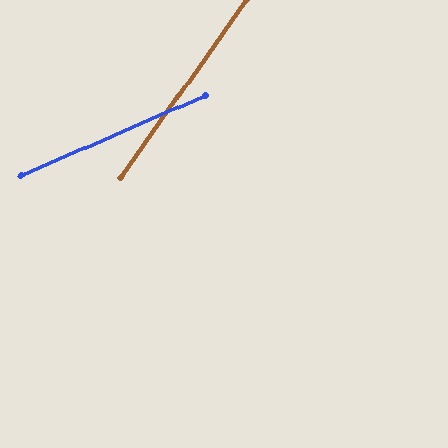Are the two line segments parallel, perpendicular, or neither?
Neither parallel nor perpendicular — they differ by about 31°.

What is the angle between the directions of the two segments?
Approximately 31 degrees.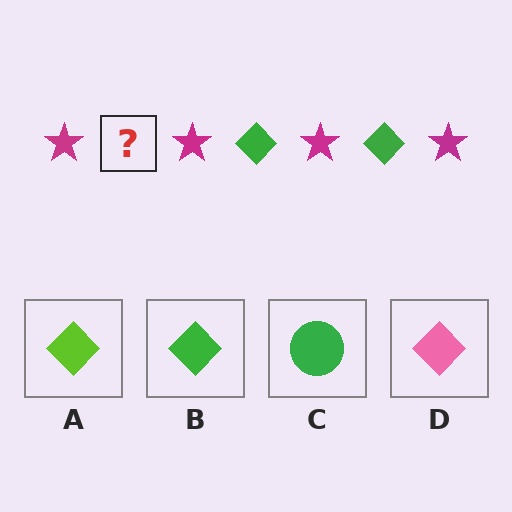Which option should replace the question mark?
Option B.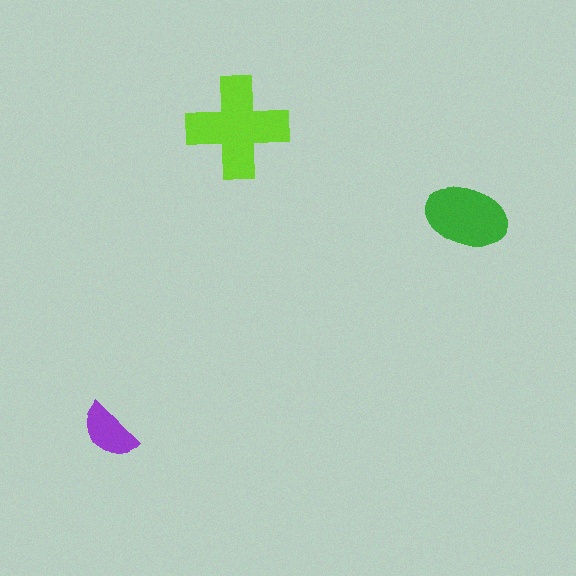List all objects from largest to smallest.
The lime cross, the green ellipse, the purple semicircle.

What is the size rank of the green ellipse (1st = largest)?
2nd.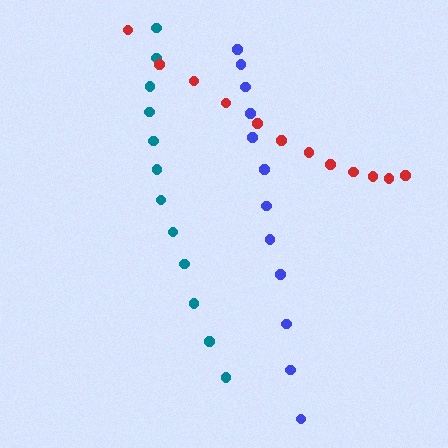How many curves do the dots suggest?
There are 3 distinct paths.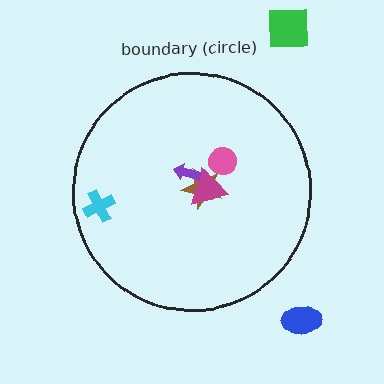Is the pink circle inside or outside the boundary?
Inside.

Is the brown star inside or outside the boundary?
Inside.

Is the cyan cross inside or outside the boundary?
Inside.